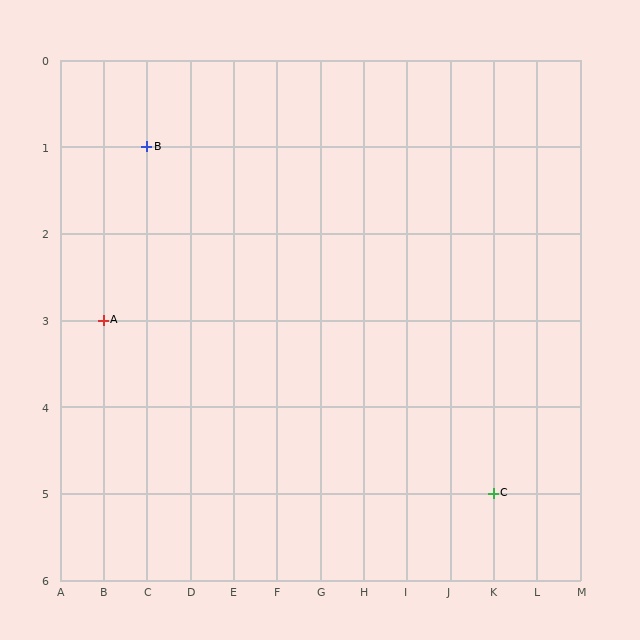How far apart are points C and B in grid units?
Points C and B are 8 columns and 4 rows apart (about 8.9 grid units diagonally).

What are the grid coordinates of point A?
Point A is at grid coordinates (B, 3).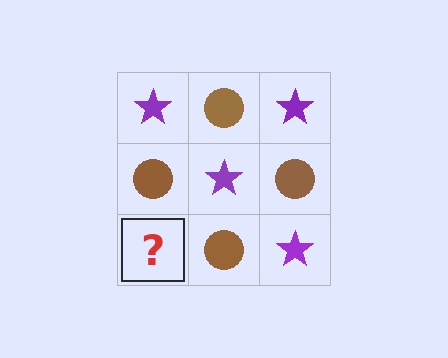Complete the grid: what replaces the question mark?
The question mark should be replaced with a purple star.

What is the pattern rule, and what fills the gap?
The rule is that it alternates purple star and brown circle in a checkerboard pattern. The gap should be filled with a purple star.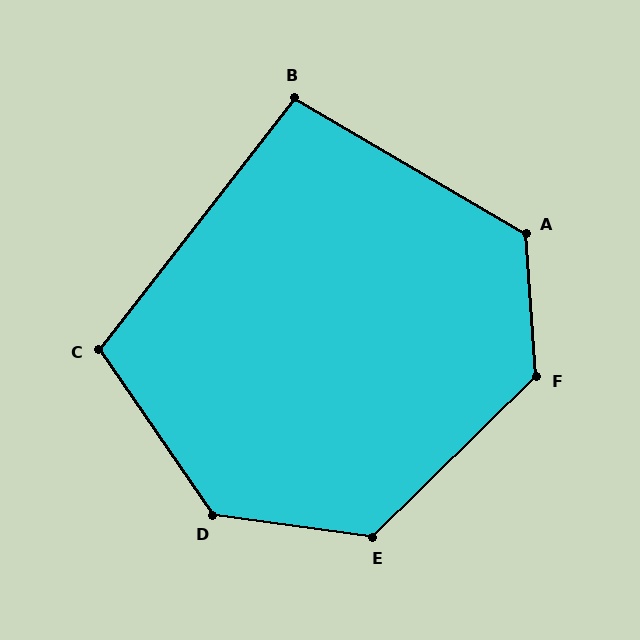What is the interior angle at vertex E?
Approximately 128 degrees (obtuse).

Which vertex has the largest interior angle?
D, at approximately 132 degrees.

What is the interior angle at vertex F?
Approximately 130 degrees (obtuse).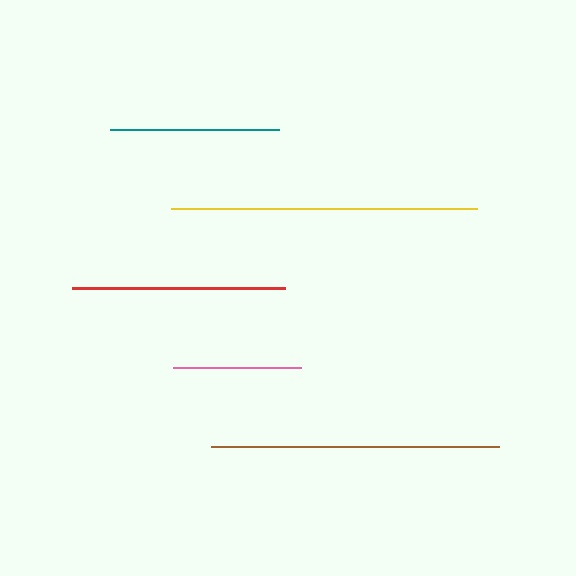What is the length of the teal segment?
The teal segment is approximately 169 pixels long.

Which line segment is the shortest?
The pink line is the shortest at approximately 128 pixels.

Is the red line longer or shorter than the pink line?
The red line is longer than the pink line.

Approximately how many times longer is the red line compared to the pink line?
The red line is approximately 1.7 times the length of the pink line.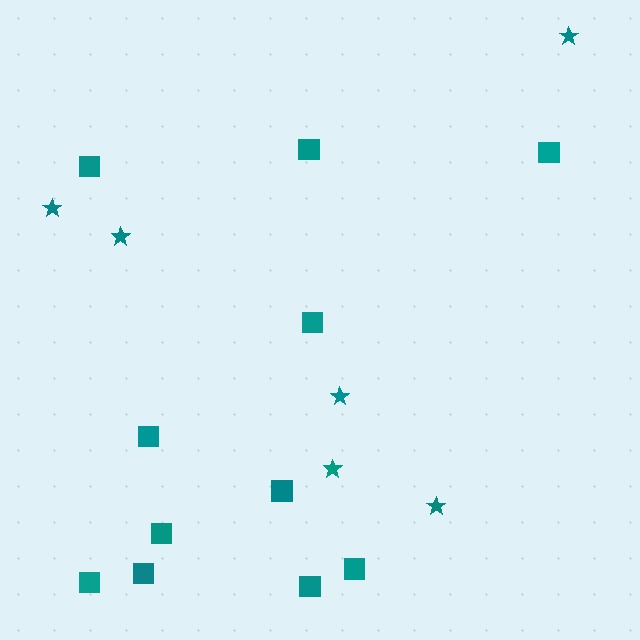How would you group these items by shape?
There are 2 groups: one group of stars (6) and one group of squares (11).